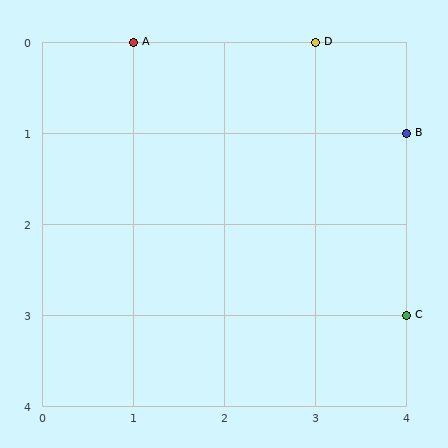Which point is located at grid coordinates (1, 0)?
Point A is at (1, 0).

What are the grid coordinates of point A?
Point A is at grid coordinates (1, 0).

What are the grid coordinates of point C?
Point C is at grid coordinates (4, 3).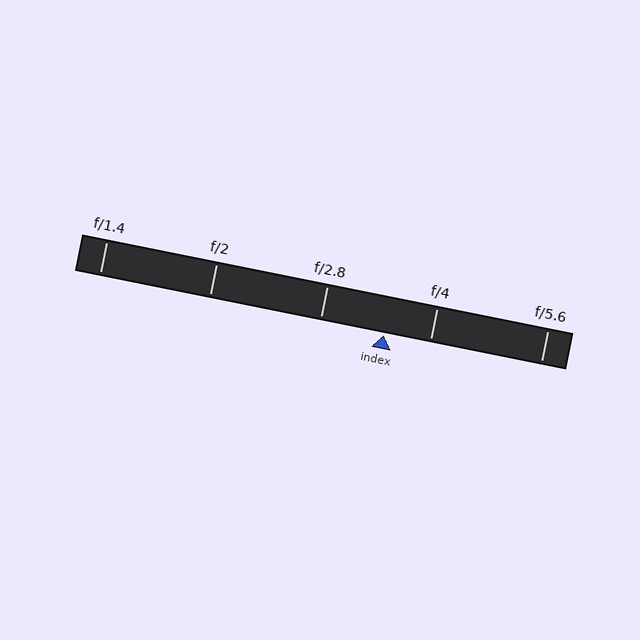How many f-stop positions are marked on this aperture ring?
There are 5 f-stop positions marked.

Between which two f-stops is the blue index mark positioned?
The index mark is between f/2.8 and f/4.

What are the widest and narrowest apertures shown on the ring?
The widest aperture shown is f/1.4 and the narrowest is f/5.6.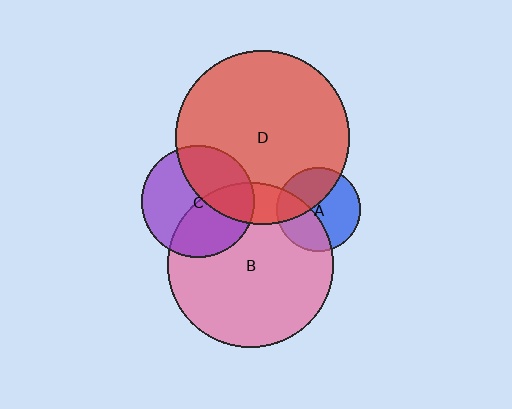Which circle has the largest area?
Circle D (red).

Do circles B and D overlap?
Yes.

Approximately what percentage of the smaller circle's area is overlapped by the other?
Approximately 15%.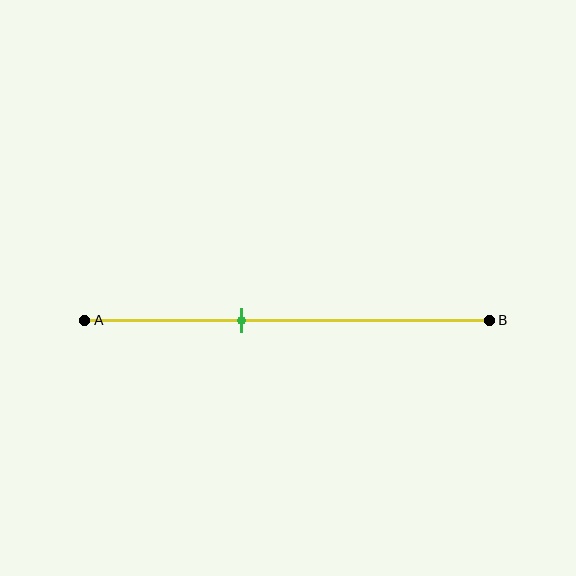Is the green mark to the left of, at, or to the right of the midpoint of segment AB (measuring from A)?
The green mark is to the left of the midpoint of segment AB.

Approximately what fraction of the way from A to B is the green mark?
The green mark is approximately 40% of the way from A to B.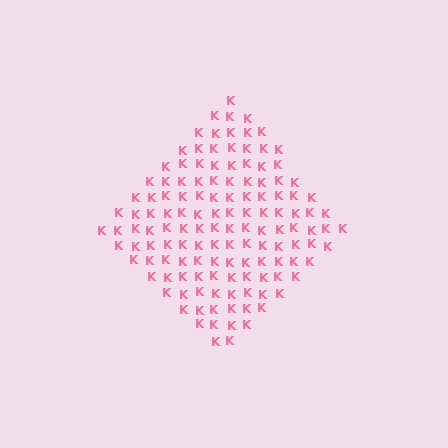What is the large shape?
The large shape is a diamond.